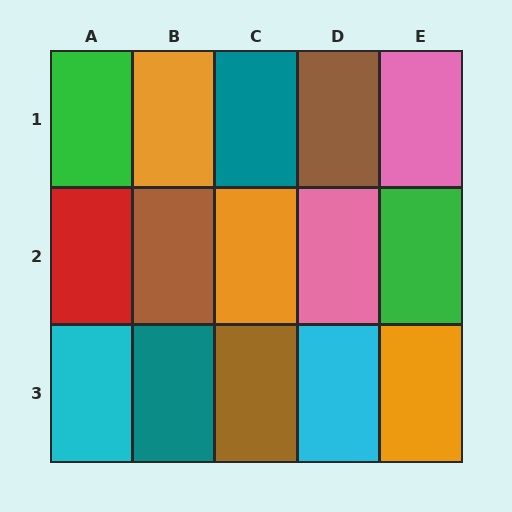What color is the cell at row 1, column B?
Orange.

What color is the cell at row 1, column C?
Teal.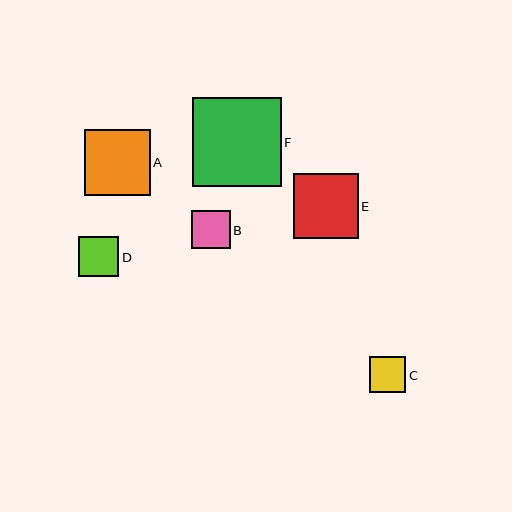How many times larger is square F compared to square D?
Square F is approximately 2.2 times the size of square D.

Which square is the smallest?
Square C is the smallest with a size of approximately 36 pixels.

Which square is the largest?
Square F is the largest with a size of approximately 89 pixels.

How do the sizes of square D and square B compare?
Square D and square B are approximately the same size.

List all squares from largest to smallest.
From largest to smallest: F, A, E, D, B, C.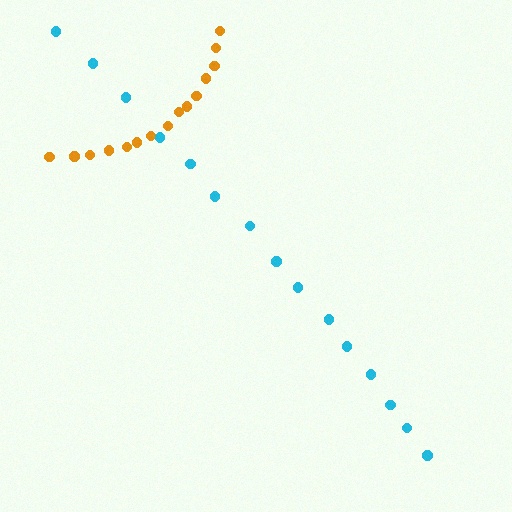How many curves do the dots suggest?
There are 2 distinct paths.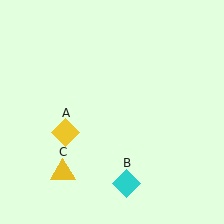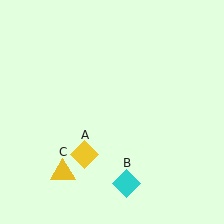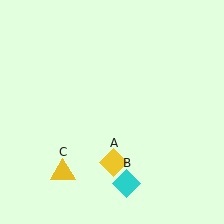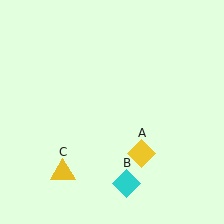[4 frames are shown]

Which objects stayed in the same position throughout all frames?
Cyan diamond (object B) and yellow triangle (object C) remained stationary.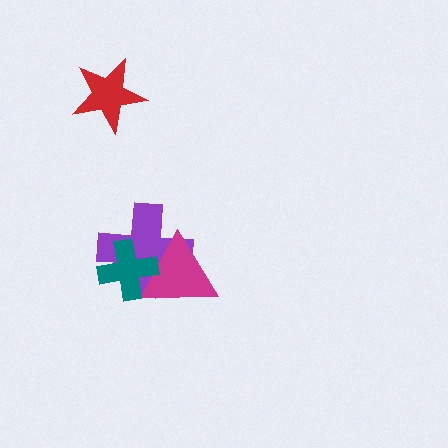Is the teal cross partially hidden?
No, no other shape covers it.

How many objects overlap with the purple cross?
2 objects overlap with the purple cross.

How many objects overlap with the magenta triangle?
2 objects overlap with the magenta triangle.